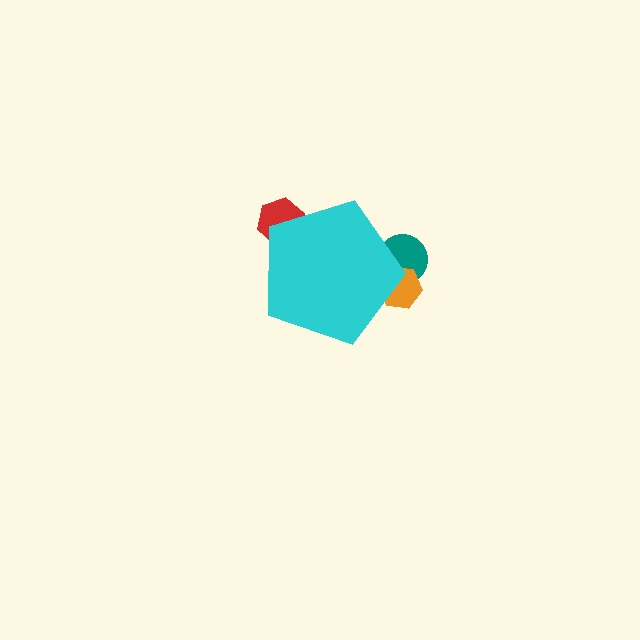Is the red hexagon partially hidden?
Yes, the red hexagon is partially hidden behind the cyan pentagon.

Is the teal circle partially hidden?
Yes, the teal circle is partially hidden behind the cyan pentagon.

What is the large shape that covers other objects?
A cyan pentagon.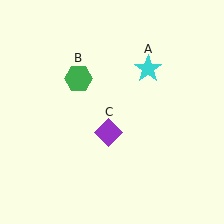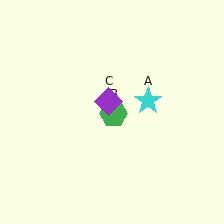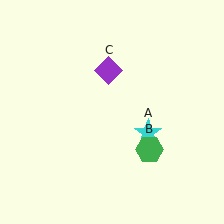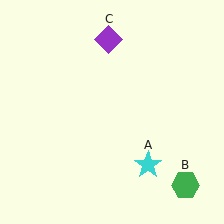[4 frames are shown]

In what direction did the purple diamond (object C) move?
The purple diamond (object C) moved up.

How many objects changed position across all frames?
3 objects changed position: cyan star (object A), green hexagon (object B), purple diamond (object C).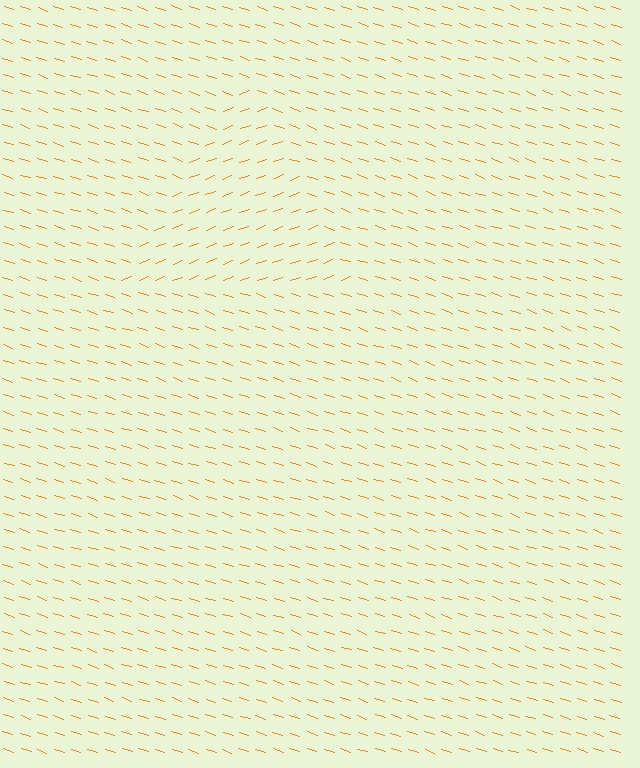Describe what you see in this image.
The image is filled with small orange line segments. A triangle region in the image has lines oriented differently from the surrounding lines, creating a visible texture boundary.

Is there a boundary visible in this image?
Yes, there is a texture boundary formed by a change in line orientation.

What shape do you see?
I see a triangle.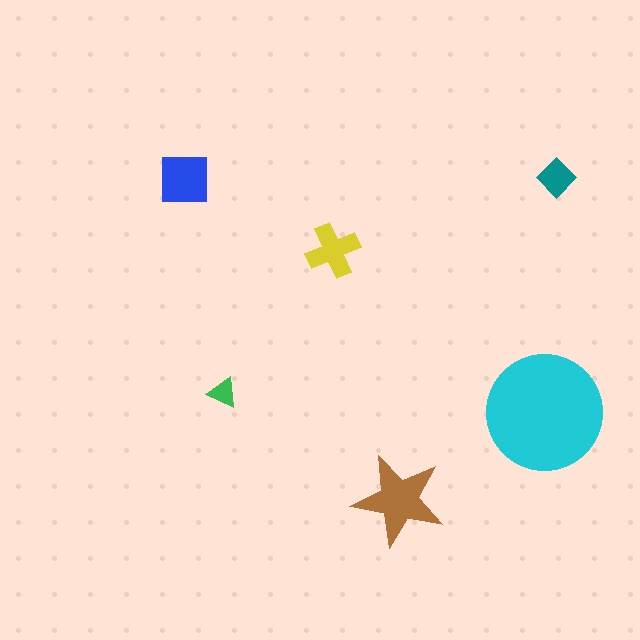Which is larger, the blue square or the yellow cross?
The blue square.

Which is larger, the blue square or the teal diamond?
The blue square.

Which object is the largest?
The cyan circle.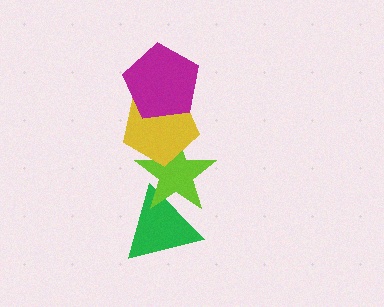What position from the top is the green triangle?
The green triangle is 4th from the top.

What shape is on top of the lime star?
The yellow pentagon is on top of the lime star.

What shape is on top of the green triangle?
The lime star is on top of the green triangle.